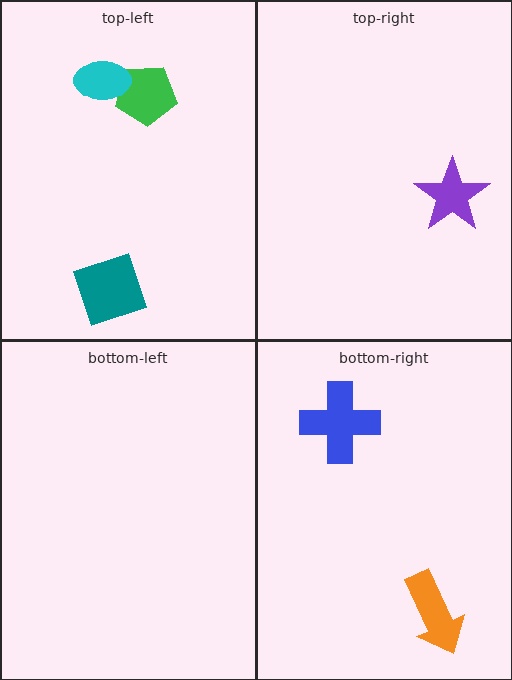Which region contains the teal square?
The top-left region.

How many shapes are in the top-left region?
3.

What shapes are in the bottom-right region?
The blue cross, the orange arrow.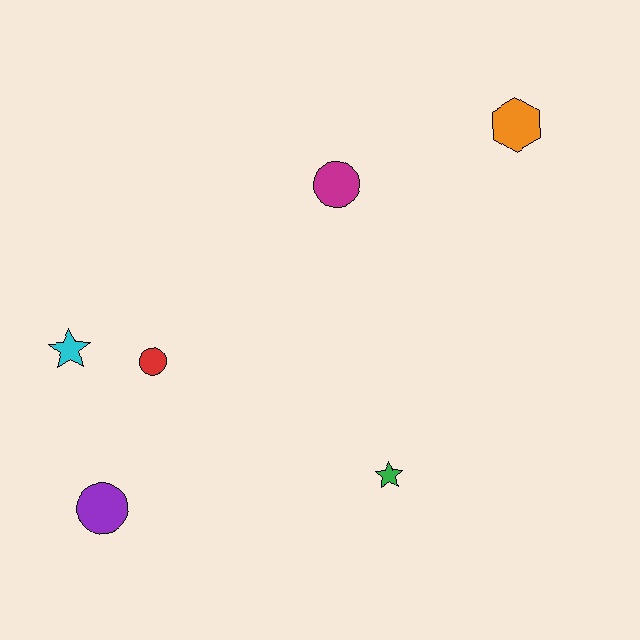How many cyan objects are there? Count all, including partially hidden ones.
There is 1 cyan object.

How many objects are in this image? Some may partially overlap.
There are 6 objects.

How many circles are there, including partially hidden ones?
There are 3 circles.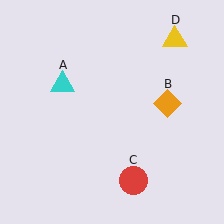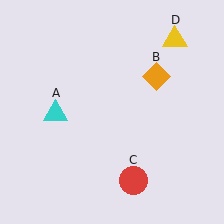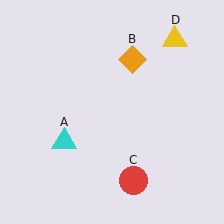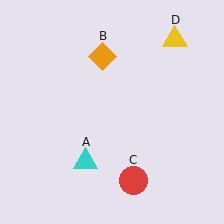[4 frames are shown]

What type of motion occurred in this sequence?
The cyan triangle (object A), orange diamond (object B) rotated counterclockwise around the center of the scene.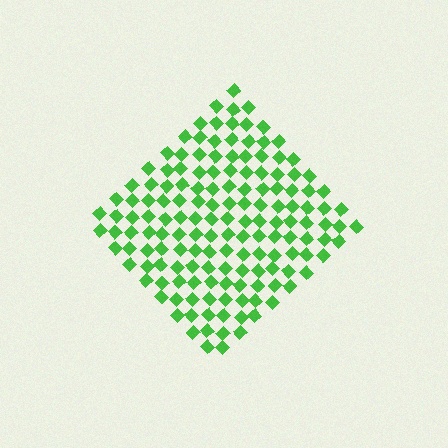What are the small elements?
The small elements are diamonds.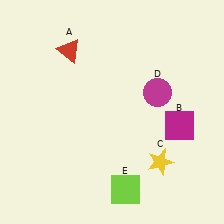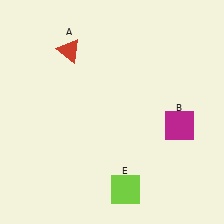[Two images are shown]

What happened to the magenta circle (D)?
The magenta circle (D) was removed in Image 2. It was in the top-right area of Image 1.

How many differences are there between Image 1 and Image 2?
There are 2 differences between the two images.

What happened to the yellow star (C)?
The yellow star (C) was removed in Image 2. It was in the bottom-right area of Image 1.